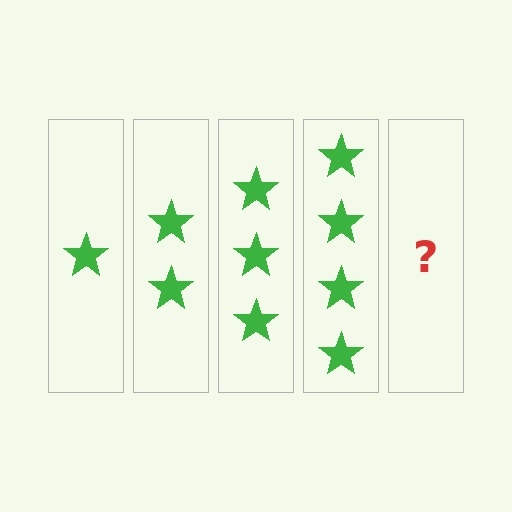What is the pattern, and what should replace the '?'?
The pattern is that each step adds one more star. The '?' should be 5 stars.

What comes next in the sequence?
The next element should be 5 stars.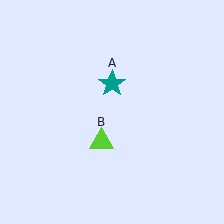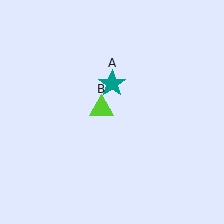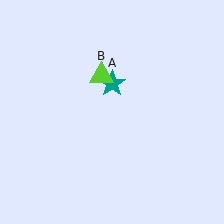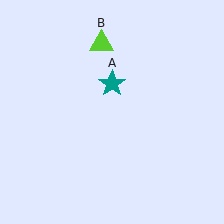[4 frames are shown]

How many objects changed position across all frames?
1 object changed position: lime triangle (object B).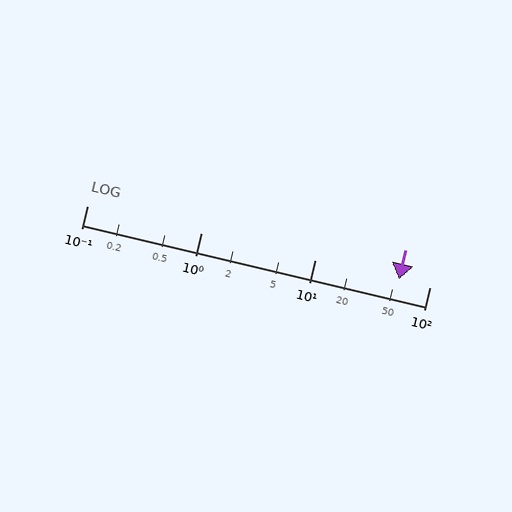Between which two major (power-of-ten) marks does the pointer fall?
The pointer is between 10 and 100.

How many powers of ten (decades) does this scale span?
The scale spans 3 decades, from 0.1 to 100.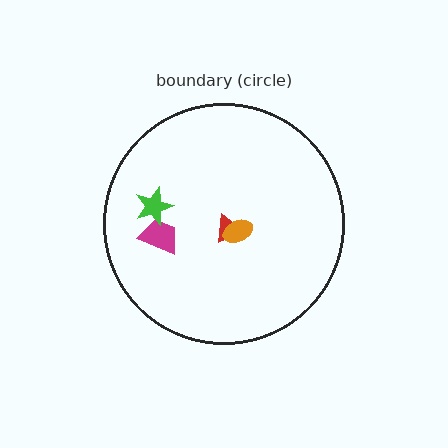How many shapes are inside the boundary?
4 inside, 0 outside.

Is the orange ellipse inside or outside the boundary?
Inside.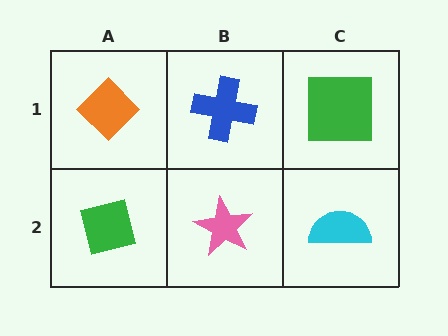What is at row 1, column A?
An orange diamond.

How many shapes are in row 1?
3 shapes.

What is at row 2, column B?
A pink star.